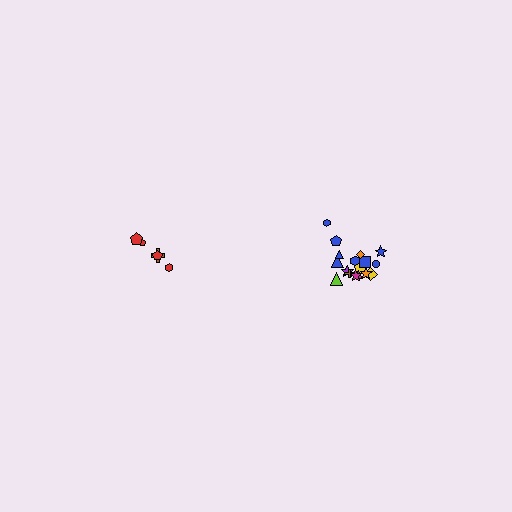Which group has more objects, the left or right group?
The right group.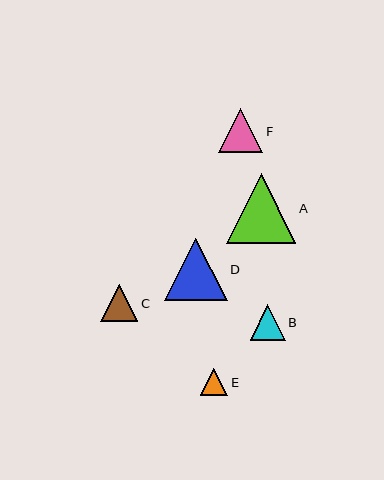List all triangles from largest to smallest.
From largest to smallest: A, D, F, C, B, E.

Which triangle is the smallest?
Triangle E is the smallest with a size of approximately 27 pixels.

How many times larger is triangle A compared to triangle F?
Triangle A is approximately 1.6 times the size of triangle F.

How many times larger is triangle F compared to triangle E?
Triangle F is approximately 1.6 times the size of triangle E.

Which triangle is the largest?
Triangle A is the largest with a size of approximately 69 pixels.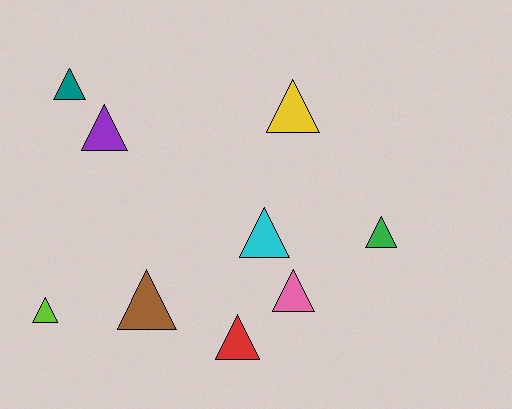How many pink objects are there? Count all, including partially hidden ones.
There is 1 pink object.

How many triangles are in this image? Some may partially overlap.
There are 9 triangles.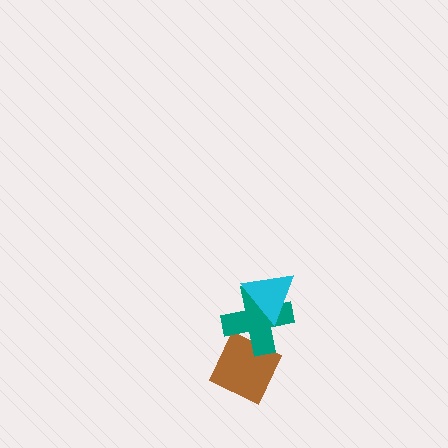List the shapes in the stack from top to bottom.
From top to bottom: the cyan triangle, the teal cross, the brown diamond.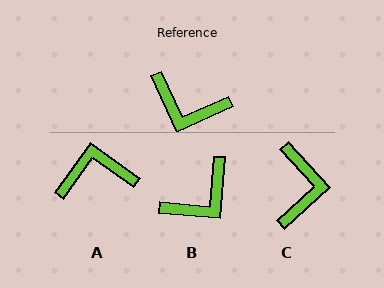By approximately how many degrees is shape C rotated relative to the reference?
Approximately 108 degrees counter-clockwise.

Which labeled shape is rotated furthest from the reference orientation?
A, about 150 degrees away.